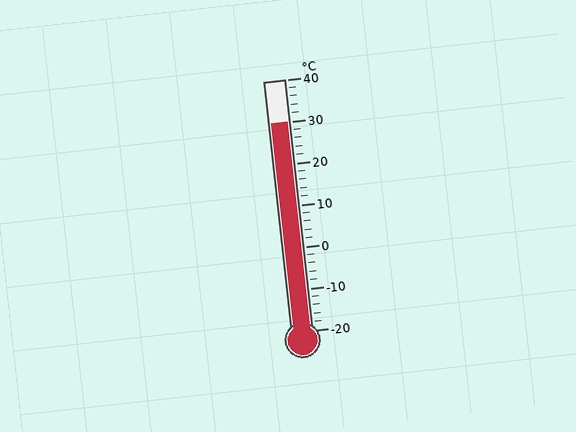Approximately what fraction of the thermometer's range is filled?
The thermometer is filled to approximately 85% of its range.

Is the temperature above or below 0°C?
The temperature is above 0°C.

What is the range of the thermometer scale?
The thermometer scale ranges from -20°C to 40°C.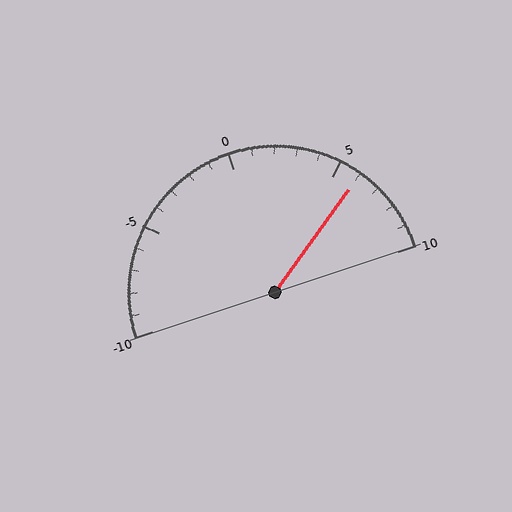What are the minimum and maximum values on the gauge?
The gauge ranges from -10 to 10.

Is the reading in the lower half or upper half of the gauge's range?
The reading is in the upper half of the range (-10 to 10).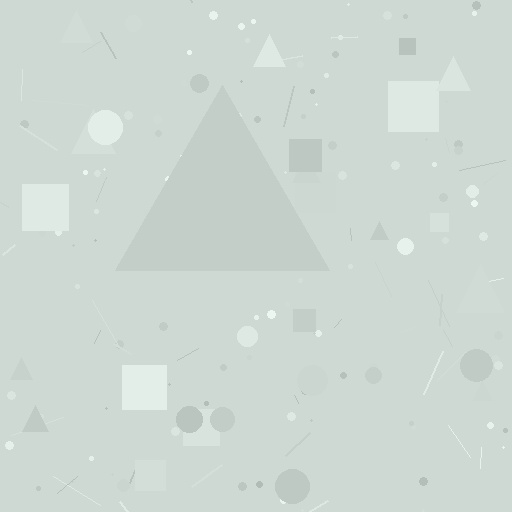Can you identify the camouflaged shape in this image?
The camouflaged shape is a triangle.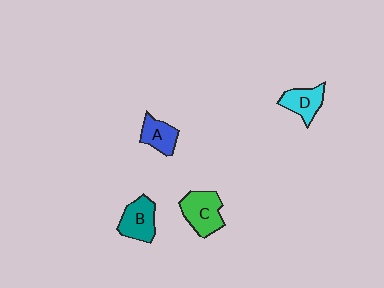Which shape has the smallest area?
Shape A (blue).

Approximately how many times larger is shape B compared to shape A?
Approximately 1.3 times.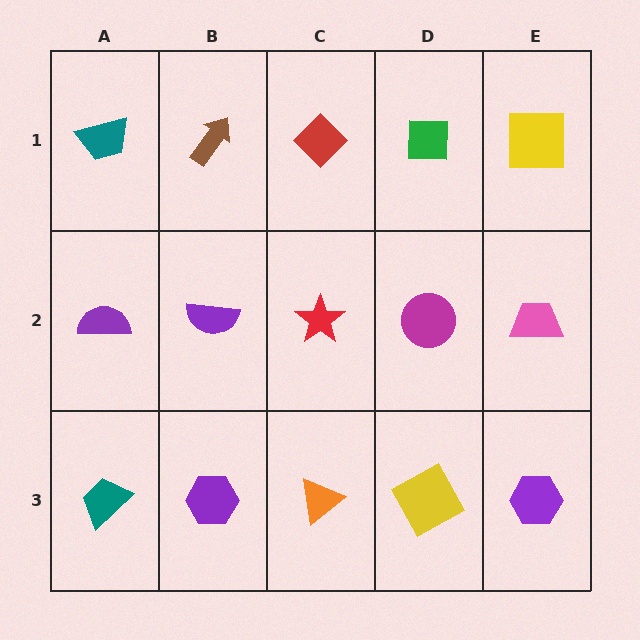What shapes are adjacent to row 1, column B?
A purple semicircle (row 2, column B), a teal trapezoid (row 1, column A), a red diamond (row 1, column C).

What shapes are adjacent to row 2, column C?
A red diamond (row 1, column C), an orange triangle (row 3, column C), a purple semicircle (row 2, column B), a magenta circle (row 2, column D).